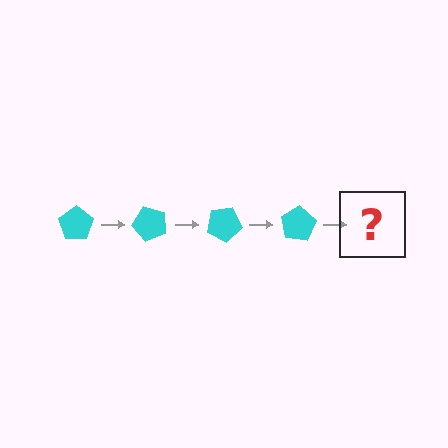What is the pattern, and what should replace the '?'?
The pattern is that the pentagon rotates 50 degrees each step. The '?' should be a cyan pentagon rotated 200 degrees.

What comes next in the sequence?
The next element should be a cyan pentagon rotated 200 degrees.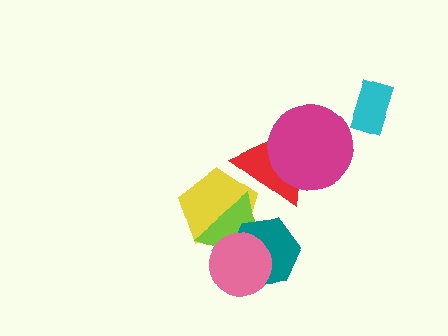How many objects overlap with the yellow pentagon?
4 objects overlap with the yellow pentagon.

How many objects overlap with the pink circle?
3 objects overlap with the pink circle.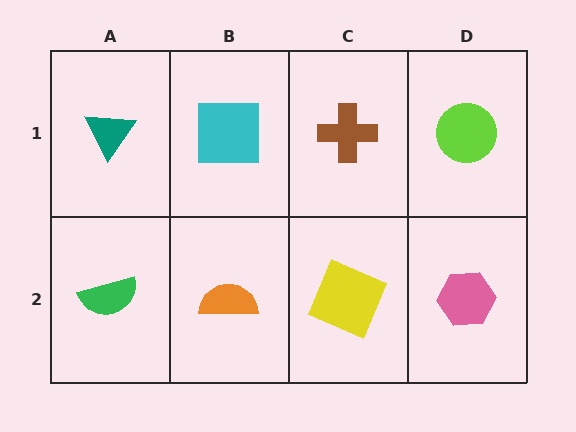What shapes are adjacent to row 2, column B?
A cyan square (row 1, column B), a green semicircle (row 2, column A), a yellow square (row 2, column C).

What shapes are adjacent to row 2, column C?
A brown cross (row 1, column C), an orange semicircle (row 2, column B), a pink hexagon (row 2, column D).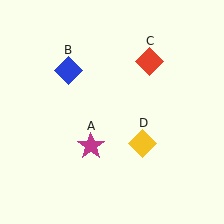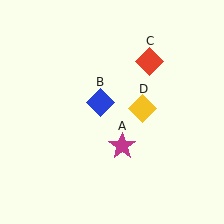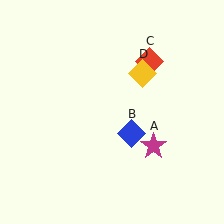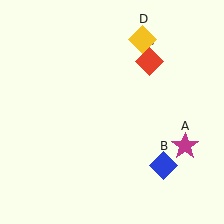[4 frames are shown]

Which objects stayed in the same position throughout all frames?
Red diamond (object C) remained stationary.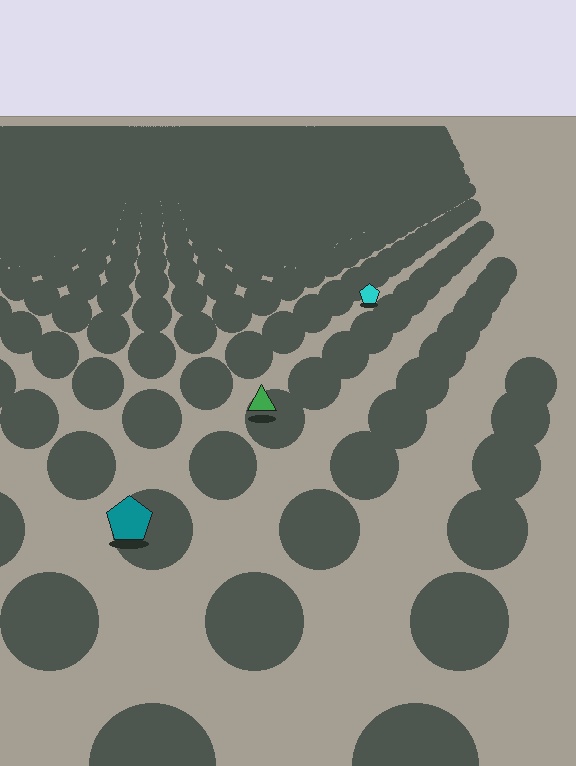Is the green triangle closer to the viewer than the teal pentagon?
No. The teal pentagon is closer — you can tell from the texture gradient: the ground texture is coarser near it.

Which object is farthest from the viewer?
The cyan pentagon is farthest from the viewer. It appears smaller and the ground texture around it is denser.